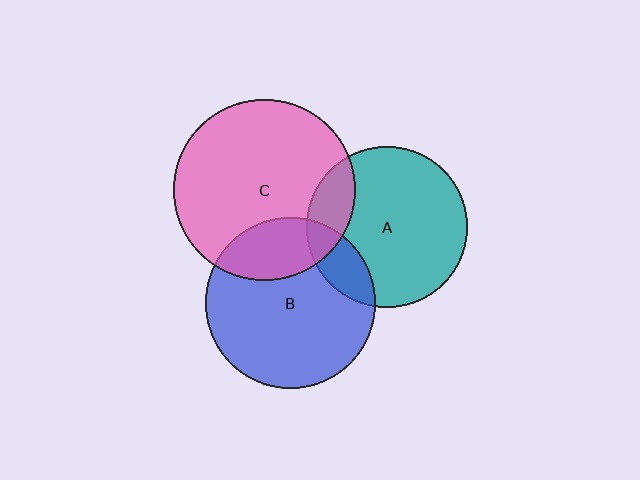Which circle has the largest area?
Circle C (pink).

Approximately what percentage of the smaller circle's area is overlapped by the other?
Approximately 15%.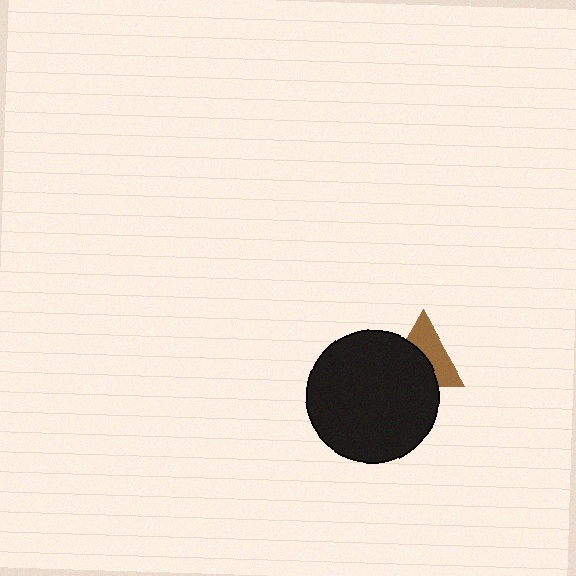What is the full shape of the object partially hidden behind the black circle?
The partially hidden object is a brown triangle.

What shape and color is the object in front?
The object in front is a black circle.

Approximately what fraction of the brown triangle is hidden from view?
Roughly 50% of the brown triangle is hidden behind the black circle.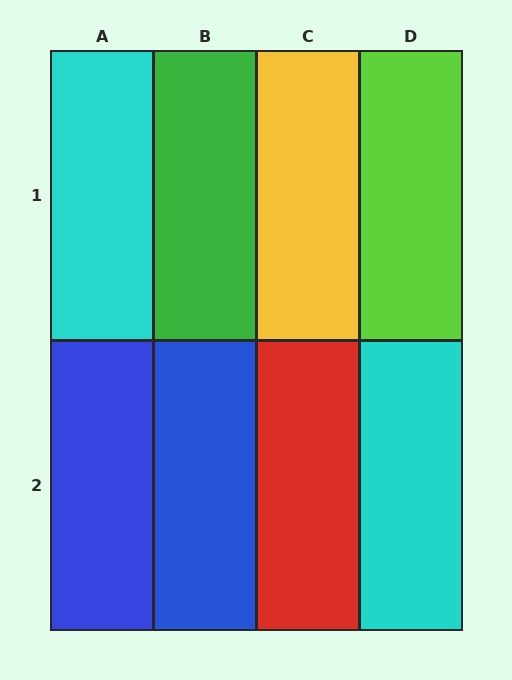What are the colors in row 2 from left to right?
Blue, blue, red, cyan.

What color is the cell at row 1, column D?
Lime.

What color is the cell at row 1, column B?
Green.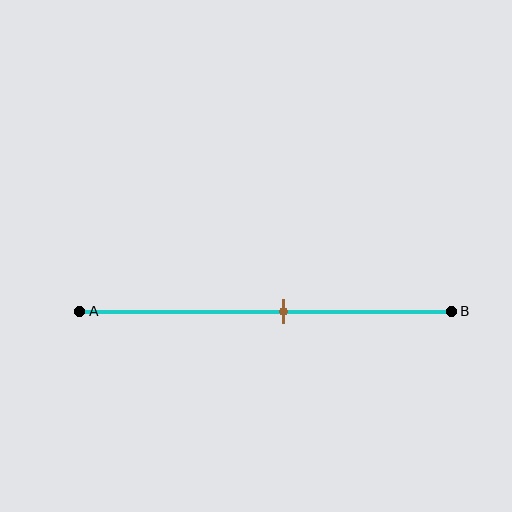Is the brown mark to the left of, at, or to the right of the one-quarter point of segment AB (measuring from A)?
The brown mark is to the right of the one-quarter point of segment AB.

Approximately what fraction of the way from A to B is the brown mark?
The brown mark is approximately 55% of the way from A to B.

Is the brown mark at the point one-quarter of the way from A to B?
No, the mark is at about 55% from A, not at the 25% one-quarter point.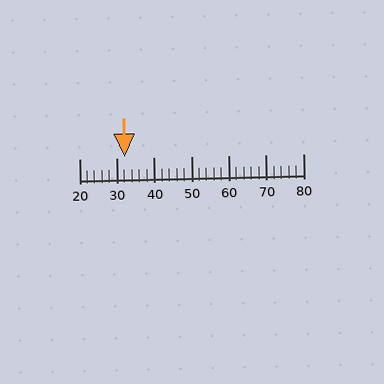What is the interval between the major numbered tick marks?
The major tick marks are spaced 10 units apart.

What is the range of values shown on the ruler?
The ruler shows values from 20 to 80.